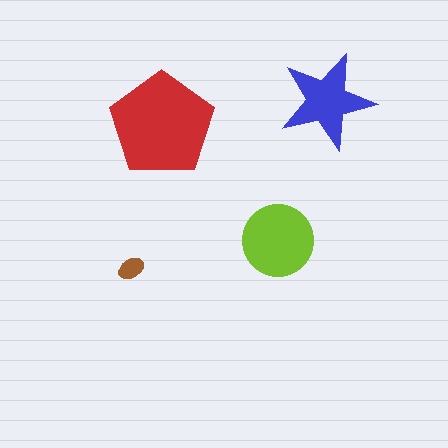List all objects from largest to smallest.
The red pentagon, the lime circle, the blue star, the brown ellipse.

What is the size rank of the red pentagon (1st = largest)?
1st.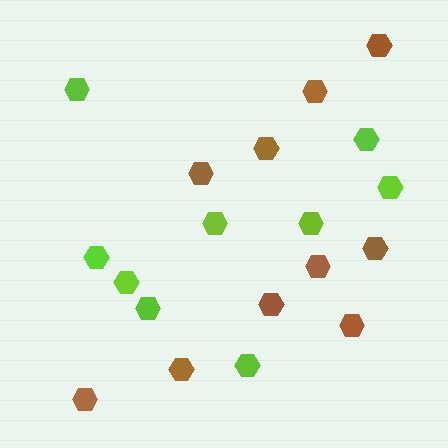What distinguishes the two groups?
There are 2 groups: one group of brown hexagons (10) and one group of lime hexagons (9).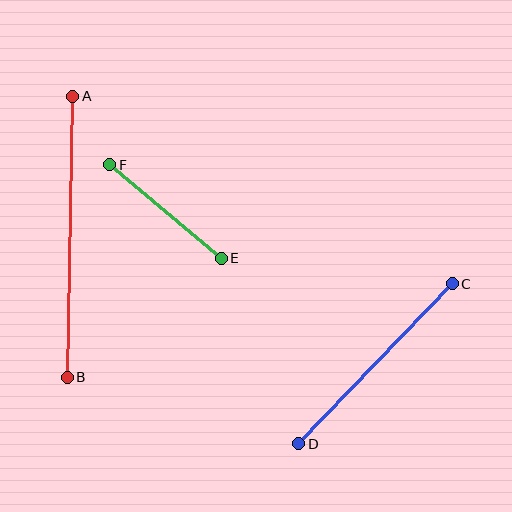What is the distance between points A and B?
The distance is approximately 281 pixels.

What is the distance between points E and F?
The distance is approximately 146 pixels.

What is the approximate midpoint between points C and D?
The midpoint is at approximately (375, 364) pixels.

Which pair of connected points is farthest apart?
Points A and B are farthest apart.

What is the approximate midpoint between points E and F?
The midpoint is at approximately (165, 212) pixels.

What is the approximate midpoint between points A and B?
The midpoint is at approximately (70, 237) pixels.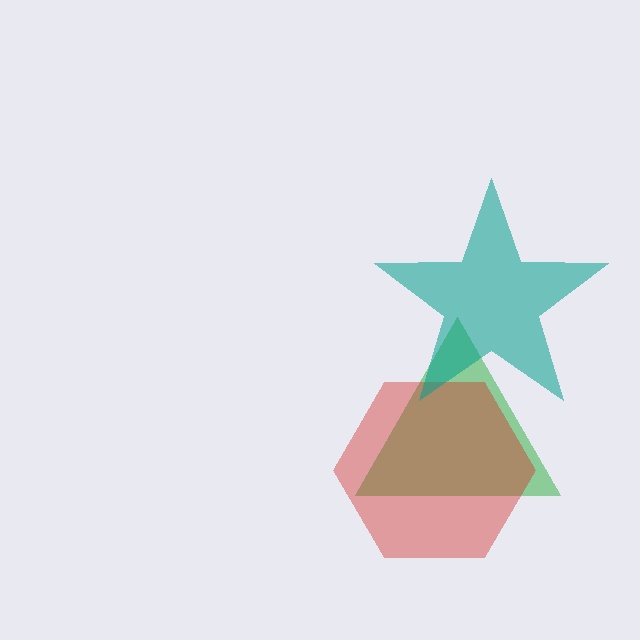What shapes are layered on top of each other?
The layered shapes are: a green triangle, a red hexagon, a teal star.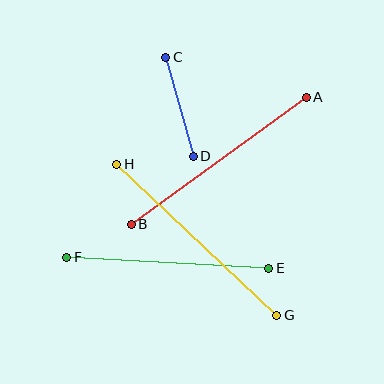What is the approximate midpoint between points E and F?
The midpoint is at approximately (168, 263) pixels.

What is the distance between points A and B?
The distance is approximately 217 pixels.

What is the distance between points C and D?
The distance is approximately 103 pixels.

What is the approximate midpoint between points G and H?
The midpoint is at approximately (197, 240) pixels.